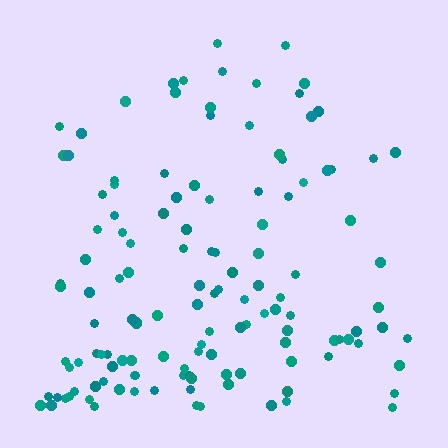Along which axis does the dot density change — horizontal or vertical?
Vertical.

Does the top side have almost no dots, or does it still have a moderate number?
Still a moderate number, just noticeably fewer than the bottom.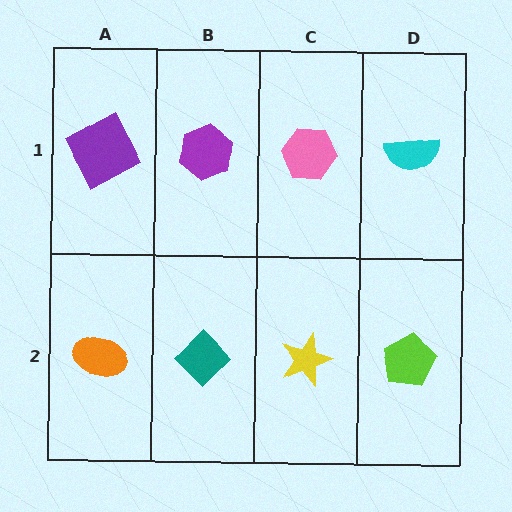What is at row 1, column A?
A purple square.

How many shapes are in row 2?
4 shapes.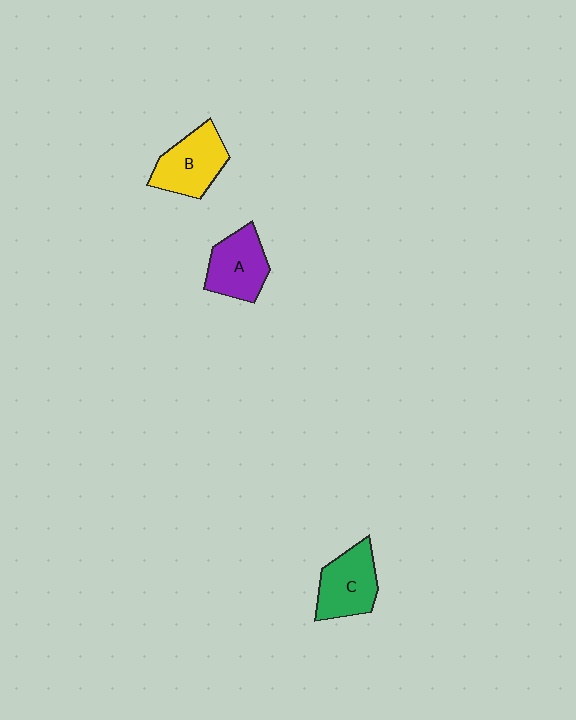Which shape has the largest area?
Shape B (yellow).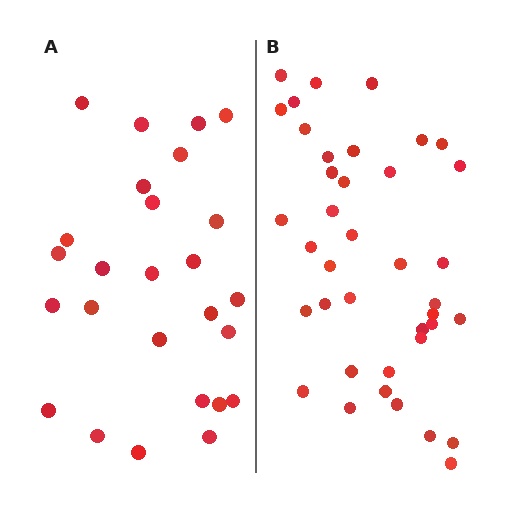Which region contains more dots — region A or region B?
Region B (the right region) has more dots.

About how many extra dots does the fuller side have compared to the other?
Region B has approximately 15 more dots than region A.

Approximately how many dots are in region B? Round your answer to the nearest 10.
About 40 dots. (The exact count is 39, which rounds to 40.)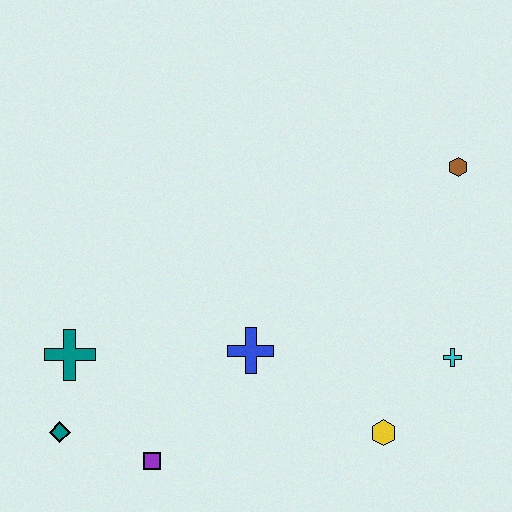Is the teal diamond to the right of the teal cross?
No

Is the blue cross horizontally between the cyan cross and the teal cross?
Yes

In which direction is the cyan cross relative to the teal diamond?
The cyan cross is to the right of the teal diamond.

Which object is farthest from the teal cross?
The brown hexagon is farthest from the teal cross.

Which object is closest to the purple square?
The teal diamond is closest to the purple square.